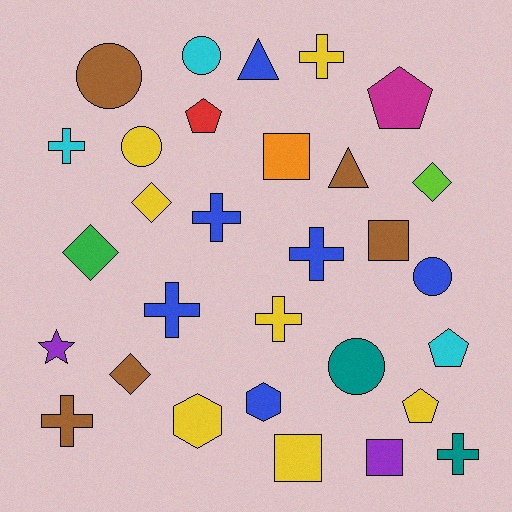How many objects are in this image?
There are 30 objects.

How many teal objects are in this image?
There are 2 teal objects.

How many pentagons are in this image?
There are 4 pentagons.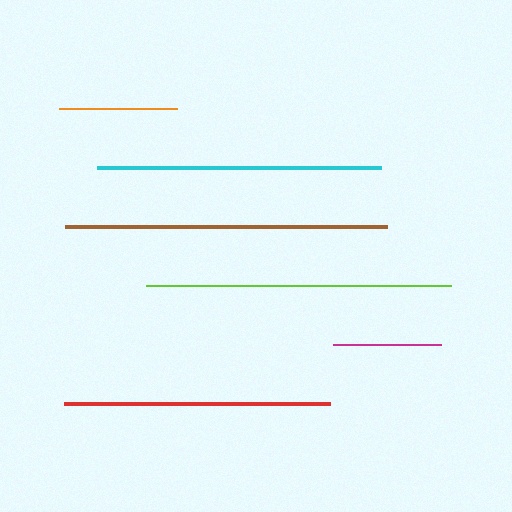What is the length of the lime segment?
The lime segment is approximately 305 pixels long.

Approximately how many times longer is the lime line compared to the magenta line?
The lime line is approximately 2.8 times the length of the magenta line.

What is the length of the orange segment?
The orange segment is approximately 117 pixels long.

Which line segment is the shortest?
The magenta line is the shortest at approximately 108 pixels.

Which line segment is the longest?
The brown line is the longest at approximately 322 pixels.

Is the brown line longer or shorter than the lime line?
The brown line is longer than the lime line.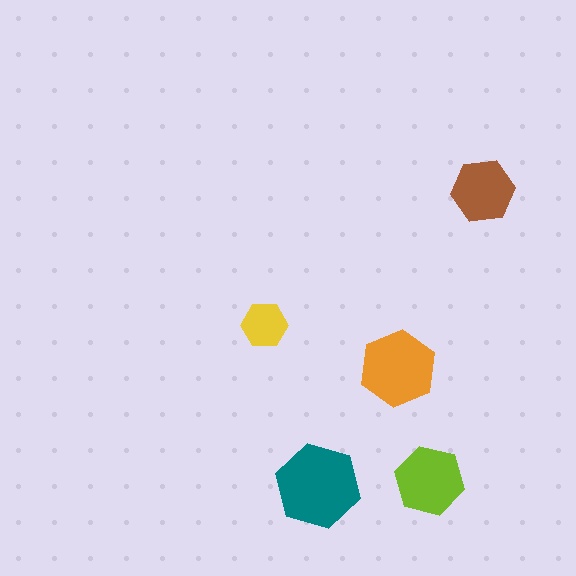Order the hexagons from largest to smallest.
the teal one, the orange one, the lime one, the brown one, the yellow one.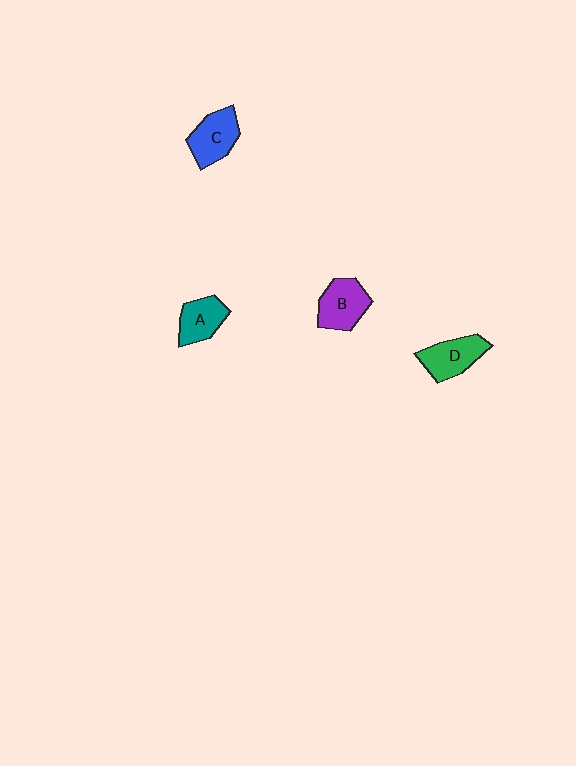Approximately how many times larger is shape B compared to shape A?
Approximately 1.2 times.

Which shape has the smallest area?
Shape A (teal).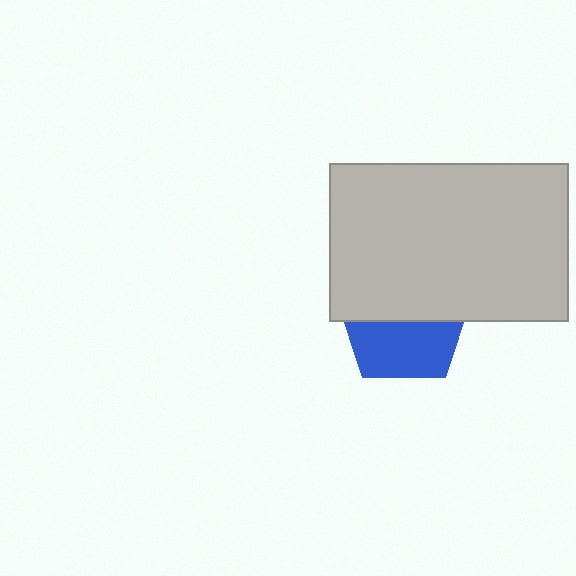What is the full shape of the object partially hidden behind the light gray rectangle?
The partially hidden object is a blue pentagon.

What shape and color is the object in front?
The object in front is a light gray rectangle.